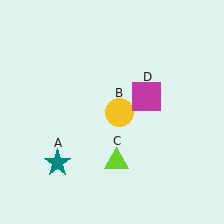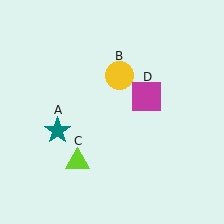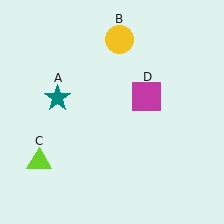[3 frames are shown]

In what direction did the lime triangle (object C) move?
The lime triangle (object C) moved left.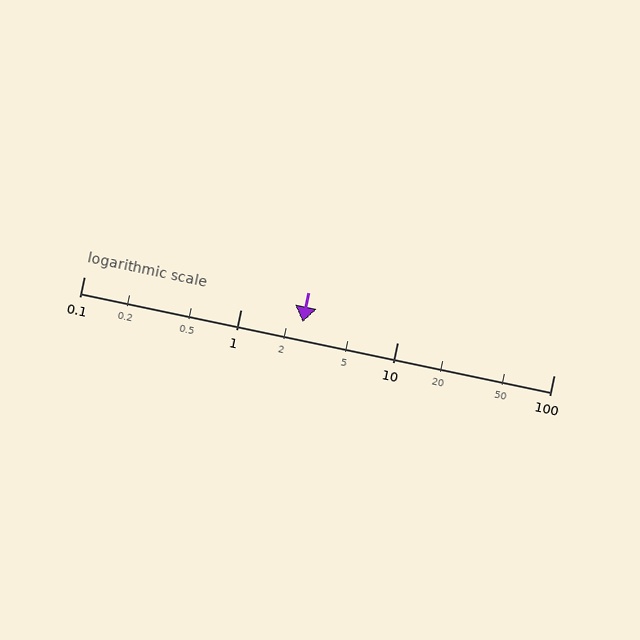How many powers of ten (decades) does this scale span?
The scale spans 3 decades, from 0.1 to 100.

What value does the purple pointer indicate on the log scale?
The pointer indicates approximately 2.5.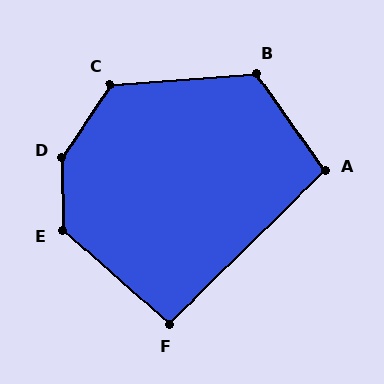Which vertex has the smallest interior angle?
F, at approximately 94 degrees.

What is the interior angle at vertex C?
Approximately 128 degrees (obtuse).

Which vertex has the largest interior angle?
D, at approximately 145 degrees.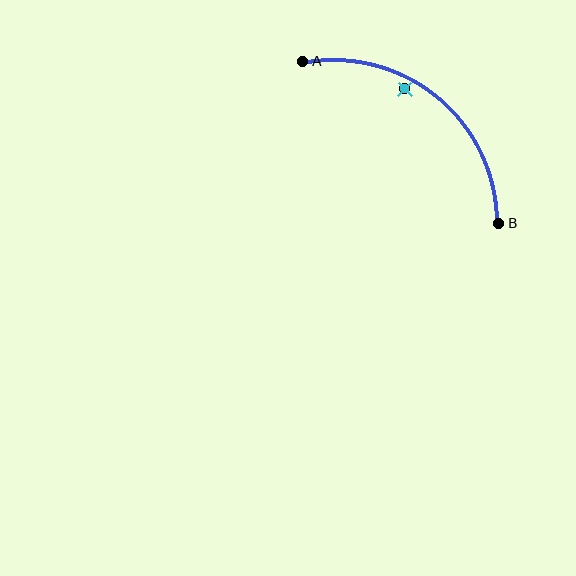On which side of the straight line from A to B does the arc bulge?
The arc bulges above and to the right of the straight line connecting A and B.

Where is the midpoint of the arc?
The arc midpoint is the point on the curve farthest from the straight line joining A and B. It sits above and to the right of that line.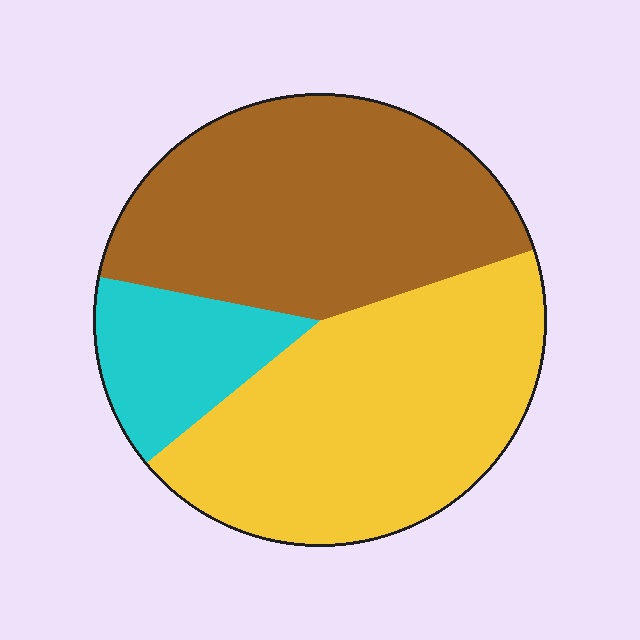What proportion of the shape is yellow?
Yellow covers about 45% of the shape.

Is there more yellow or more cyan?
Yellow.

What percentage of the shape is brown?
Brown takes up between a quarter and a half of the shape.